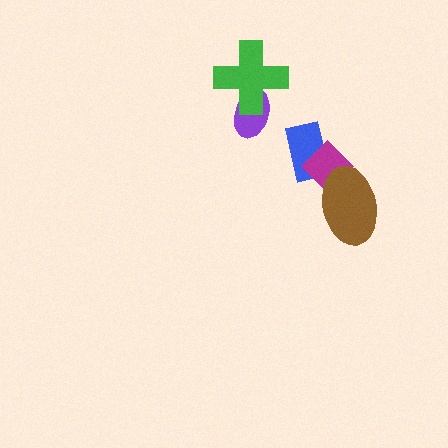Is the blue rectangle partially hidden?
Yes, it is partially covered by another shape.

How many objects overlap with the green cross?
1 object overlaps with the green cross.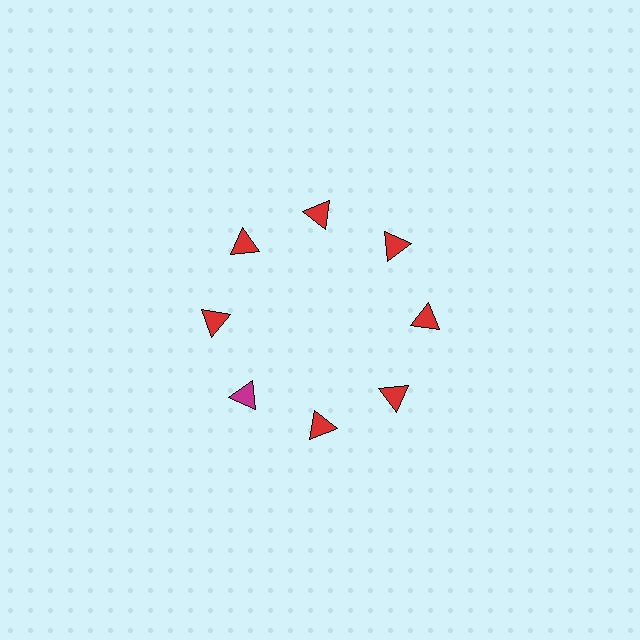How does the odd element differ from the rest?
It has a different color: magenta instead of red.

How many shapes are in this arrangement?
There are 8 shapes arranged in a ring pattern.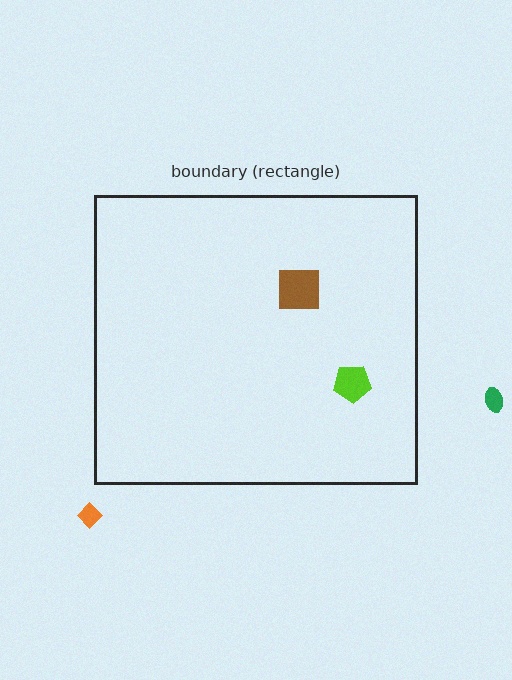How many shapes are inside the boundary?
2 inside, 2 outside.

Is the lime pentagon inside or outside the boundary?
Inside.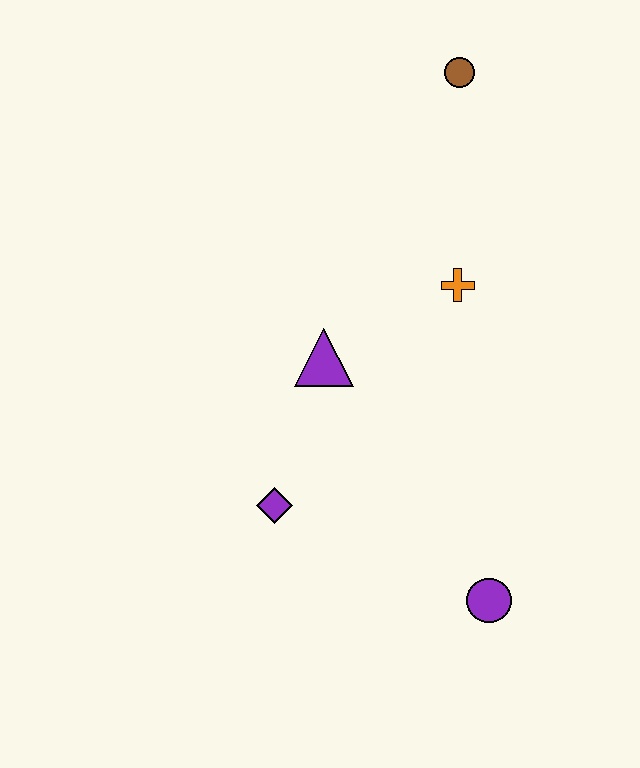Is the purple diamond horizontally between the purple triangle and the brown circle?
No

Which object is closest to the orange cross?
The purple triangle is closest to the orange cross.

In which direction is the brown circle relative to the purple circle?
The brown circle is above the purple circle.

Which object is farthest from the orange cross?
The purple circle is farthest from the orange cross.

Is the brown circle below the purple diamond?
No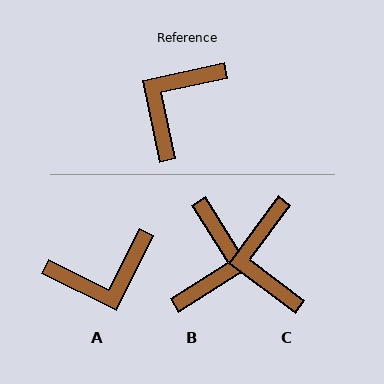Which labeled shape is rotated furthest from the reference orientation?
B, about 160 degrees away.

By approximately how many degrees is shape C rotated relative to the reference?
Approximately 41 degrees counter-clockwise.